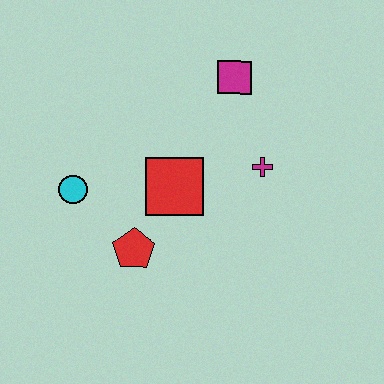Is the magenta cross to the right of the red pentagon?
Yes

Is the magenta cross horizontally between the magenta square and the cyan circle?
No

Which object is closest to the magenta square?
The magenta cross is closest to the magenta square.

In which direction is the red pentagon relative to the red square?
The red pentagon is below the red square.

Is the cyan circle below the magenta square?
Yes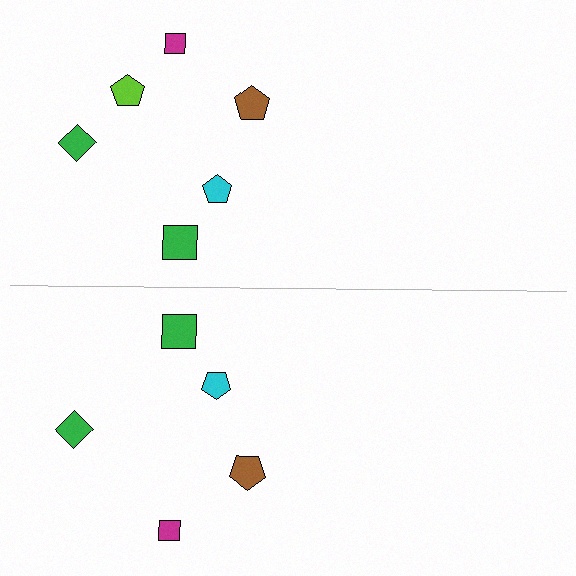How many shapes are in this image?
There are 11 shapes in this image.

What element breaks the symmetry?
A lime pentagon is missing from the bottom side.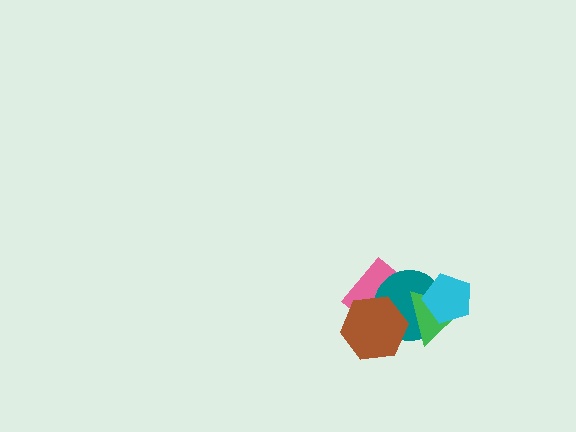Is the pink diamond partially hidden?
Yes, it is partially covered by another shape.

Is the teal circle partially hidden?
Yes, it is partially covered by another shape.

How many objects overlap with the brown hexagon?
2 objects overlap with the brown hexagon.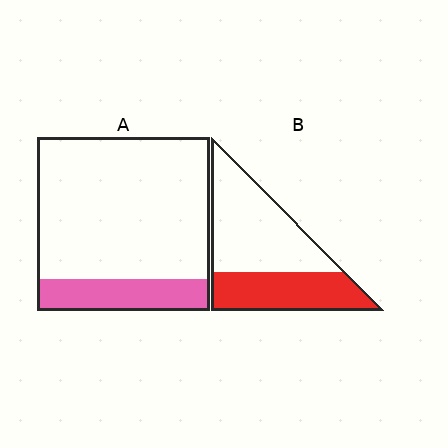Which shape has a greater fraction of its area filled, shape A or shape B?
Shape B.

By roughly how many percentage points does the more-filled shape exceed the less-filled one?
By roughly 20 percentage points (B over A).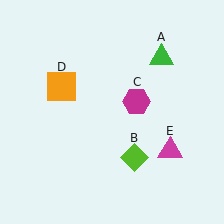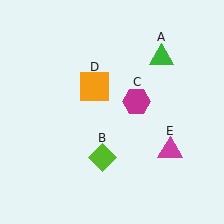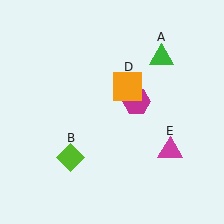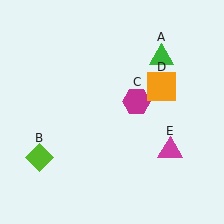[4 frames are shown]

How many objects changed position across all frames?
2 objects changed position: lime diamond (object B), orange square (object D).